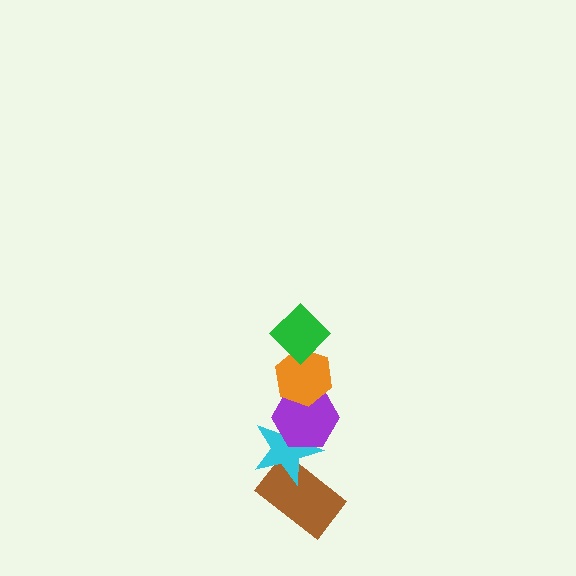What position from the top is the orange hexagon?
The orange hexagon is 2nd from the top.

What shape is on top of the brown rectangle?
The cyan star is on top of the brown rectangle.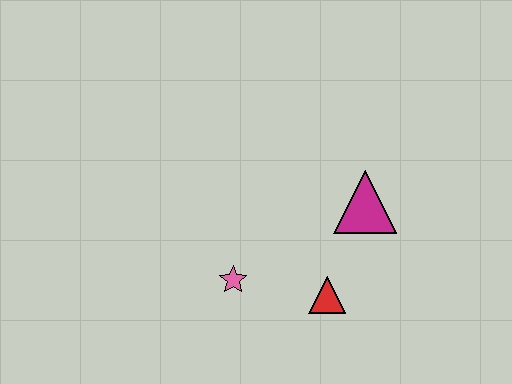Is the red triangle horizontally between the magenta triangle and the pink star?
Yes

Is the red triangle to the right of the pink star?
Yes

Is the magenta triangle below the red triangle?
No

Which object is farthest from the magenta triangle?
The pink star is farthest from the magenta triangle.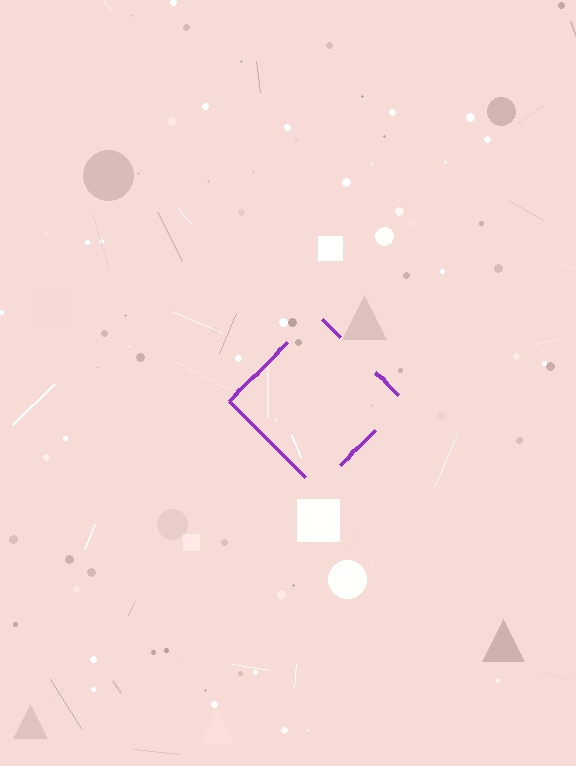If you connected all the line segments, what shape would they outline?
They would outline a diamond.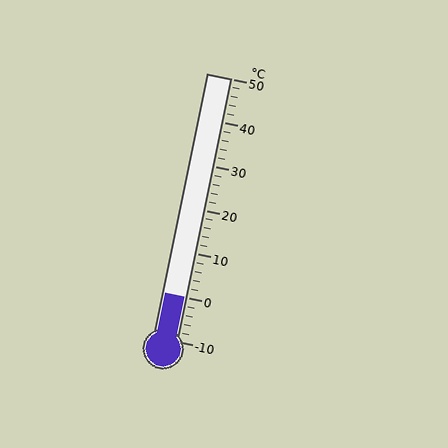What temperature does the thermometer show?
The thermometer shows approximately 0°C.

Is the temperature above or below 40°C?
The temperature is below 40°C.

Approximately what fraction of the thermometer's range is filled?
The thermometer is filled to approximately 15% of its range.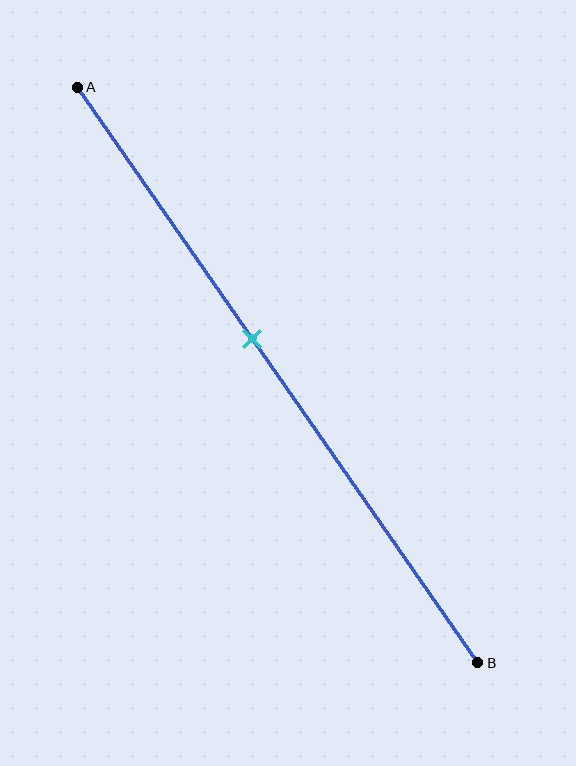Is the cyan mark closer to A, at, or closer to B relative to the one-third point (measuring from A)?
The cyan mark is closer to point B than the one-third point of segment AB.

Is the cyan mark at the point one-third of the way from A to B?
No, the mark is at about 45% from A, not at the 33% one-third point.